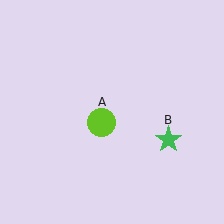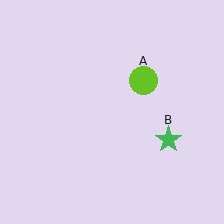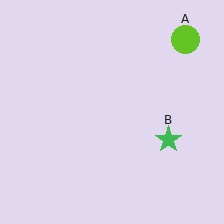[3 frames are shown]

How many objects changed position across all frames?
1 object changed position: lime circle (object A).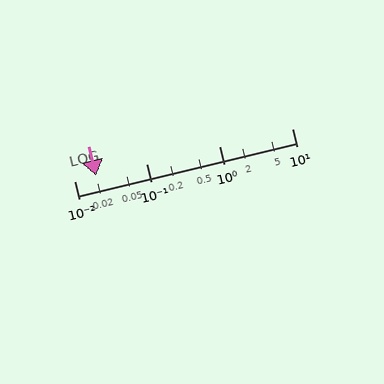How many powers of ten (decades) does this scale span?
The scale spans 3 decades, from 0.01 to 10.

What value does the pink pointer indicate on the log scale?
The pointer indicates approximately 0.02.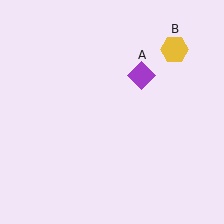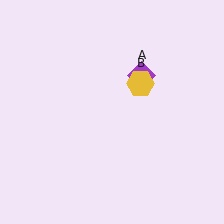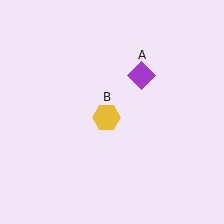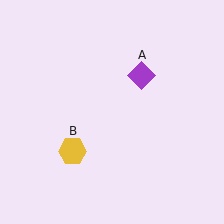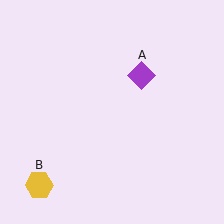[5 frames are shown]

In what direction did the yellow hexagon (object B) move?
The yellow hexagon (object B) moved down and to the left.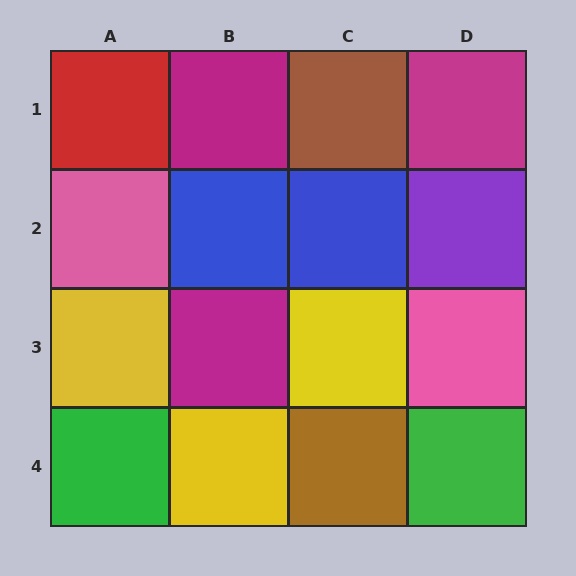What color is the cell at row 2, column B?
Blue.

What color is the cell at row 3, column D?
Pink.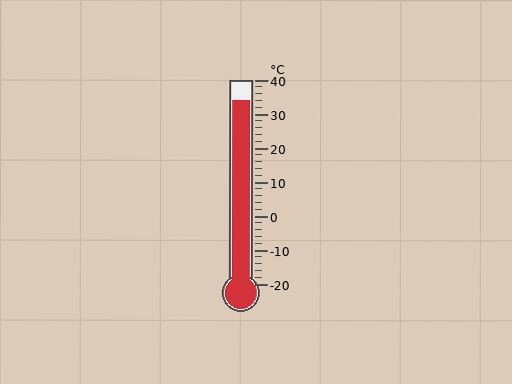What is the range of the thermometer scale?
The thermometer scale ranges from -20°C to 40°C.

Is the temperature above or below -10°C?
The temperature is above -10°C.